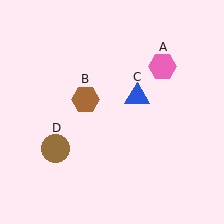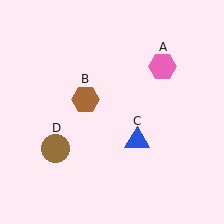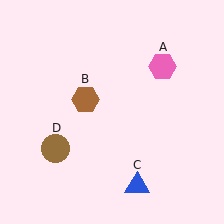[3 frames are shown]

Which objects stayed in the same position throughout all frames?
Pink hexagon (object A) and brown hexagon (object B) and brown circle (object D) remained stationary.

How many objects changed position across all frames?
1 object changed position: blue triangle (object C).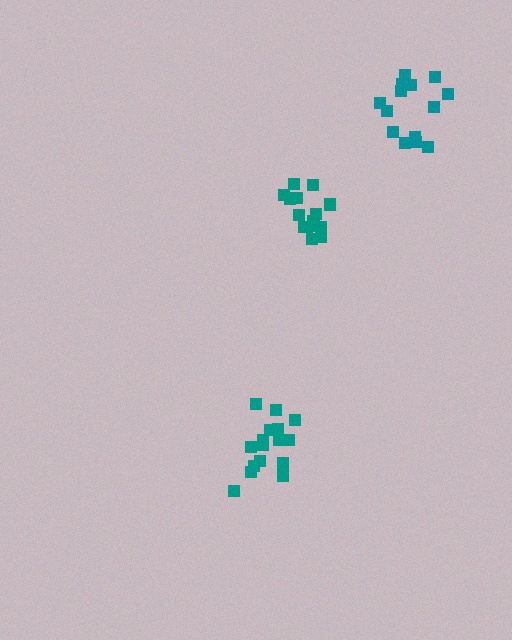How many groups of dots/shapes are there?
There are 3 groups.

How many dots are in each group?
Group 1: 15 dots, Group 2: 16 dots, Group 3: 14 dots (45 total).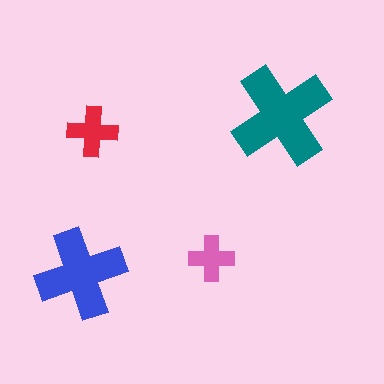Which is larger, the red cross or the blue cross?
The blue one.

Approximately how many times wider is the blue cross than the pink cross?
About 2 times wider.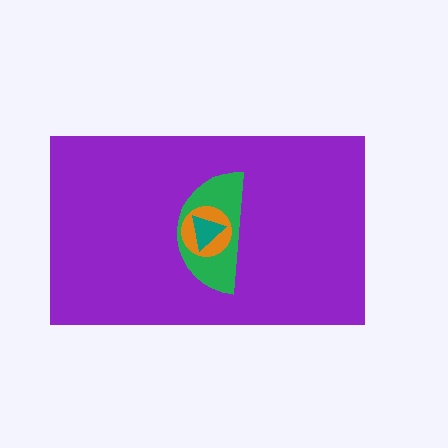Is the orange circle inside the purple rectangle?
Yes.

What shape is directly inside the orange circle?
The teal triangle.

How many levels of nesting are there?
4.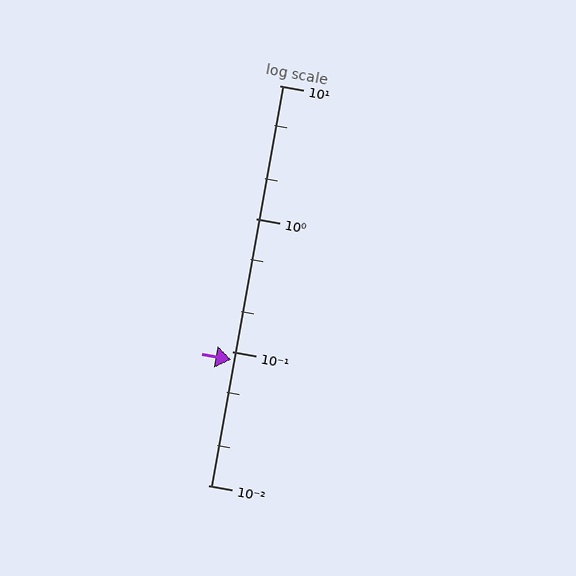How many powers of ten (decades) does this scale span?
The scale spans 3 decades, from 0.01 to 10.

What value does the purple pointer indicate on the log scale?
The pointer indicates approximately 0.088.